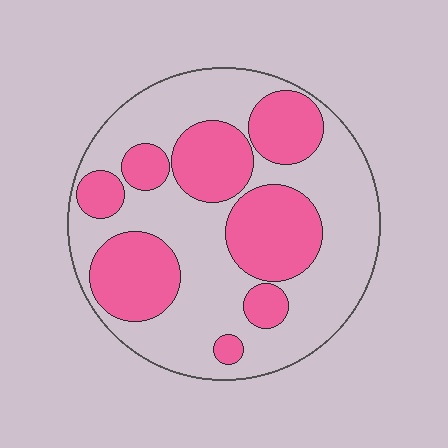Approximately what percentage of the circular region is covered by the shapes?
Approximately 40%.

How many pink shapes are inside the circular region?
8.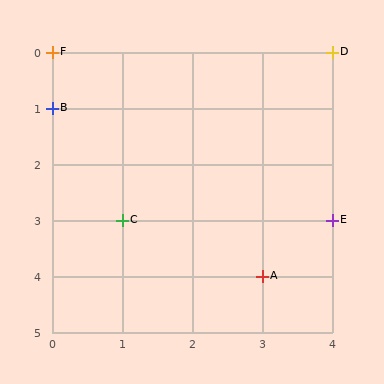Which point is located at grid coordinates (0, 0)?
Point F is at (0, 0).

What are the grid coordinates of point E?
Point E is at grid coordinates (4, 3).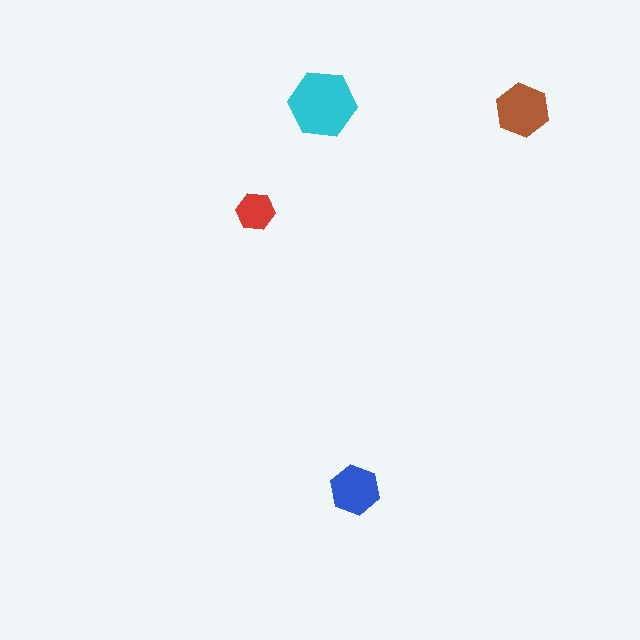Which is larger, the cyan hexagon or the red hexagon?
The cyan one.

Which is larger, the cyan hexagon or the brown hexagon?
The cyan one.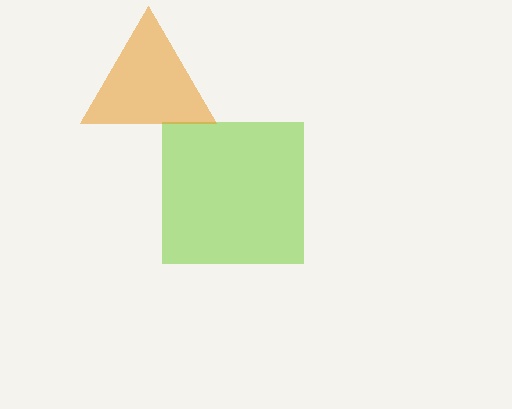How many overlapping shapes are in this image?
There are 2 overlapping shapes in the image.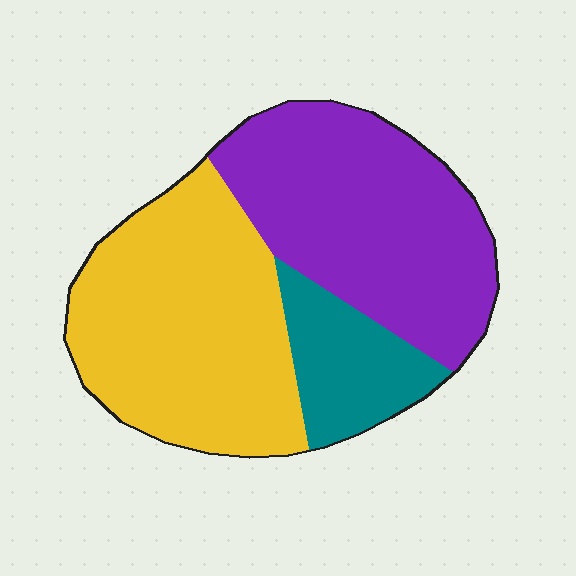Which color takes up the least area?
Teal, at roughly 15%.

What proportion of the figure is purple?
Purple takes up about two fifths (2/5) of the figure.